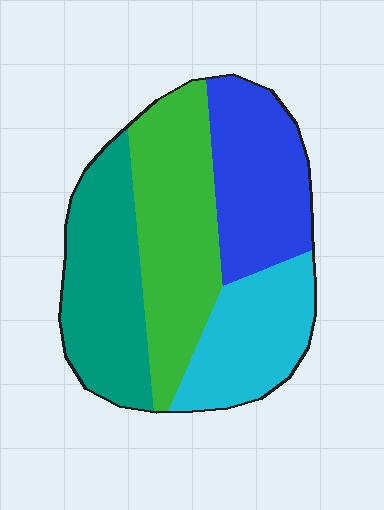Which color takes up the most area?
Green, at roughly 30%.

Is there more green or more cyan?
Green.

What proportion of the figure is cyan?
Cyan takes up about one fifth (1/5) of the figure.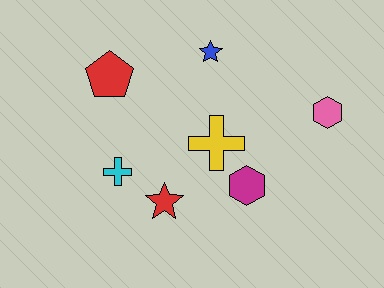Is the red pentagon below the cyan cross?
No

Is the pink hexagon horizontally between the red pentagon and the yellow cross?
No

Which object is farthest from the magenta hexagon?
The red pentagon is farthest from the magenta hexagon.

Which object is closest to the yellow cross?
The magenta hexagon is closest to the yellow cross.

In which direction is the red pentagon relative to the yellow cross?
The red pentagon is to the left of the yellow cross.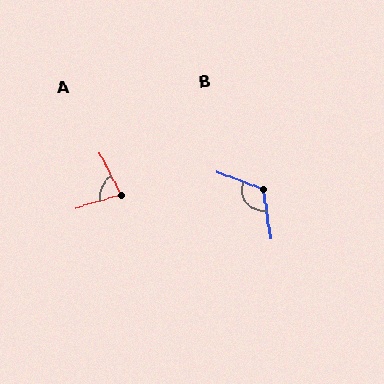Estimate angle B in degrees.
Approximately 120 degrees.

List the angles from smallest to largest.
A (79°), B (120°).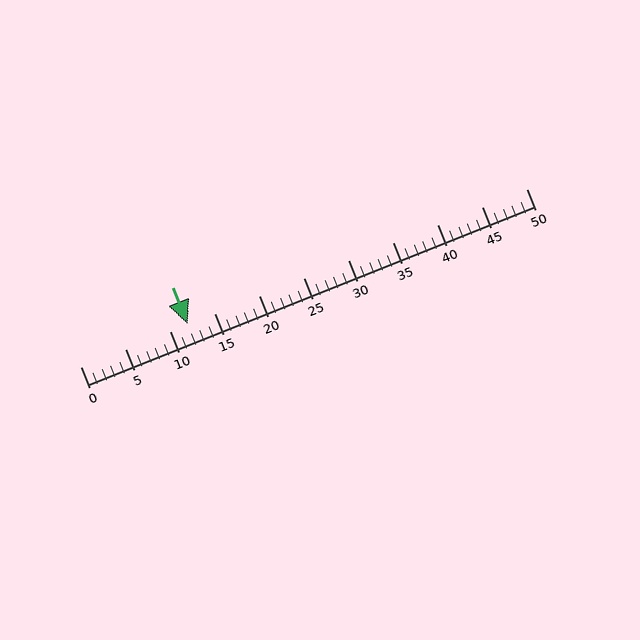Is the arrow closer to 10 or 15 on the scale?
The arrow is closer to 10.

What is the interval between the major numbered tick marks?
The major tick marks are spaced 5 units apart.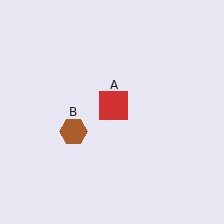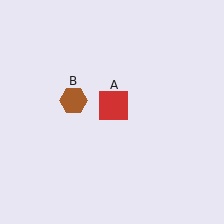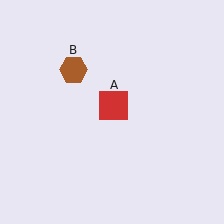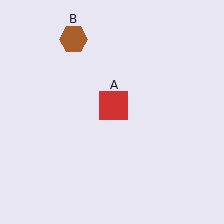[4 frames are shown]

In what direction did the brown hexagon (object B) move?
The brown hexagon (object B) moved up.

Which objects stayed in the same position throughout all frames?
Red square (object A) remained stationary.